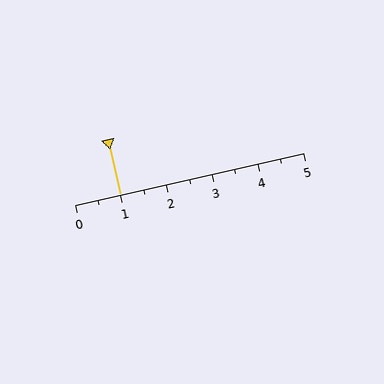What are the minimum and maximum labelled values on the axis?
The axis runs from 0 to 5.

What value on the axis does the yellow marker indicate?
The marker indicates approximately 1.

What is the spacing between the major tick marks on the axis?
The major ticks are spaced 1 apart.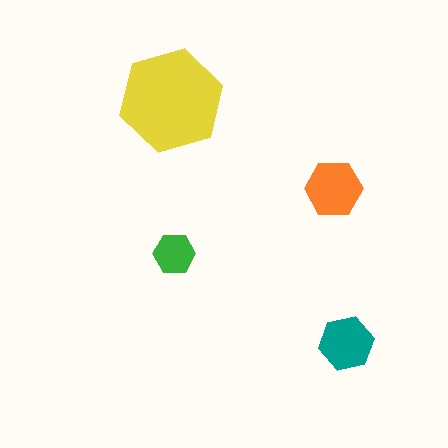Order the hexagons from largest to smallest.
the yellow one, the orange one, the teal one, the green one.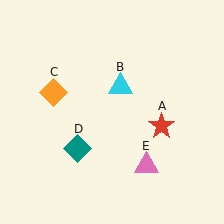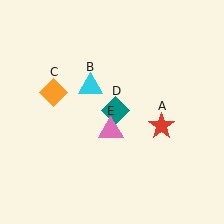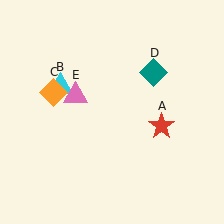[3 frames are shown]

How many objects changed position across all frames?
3 objects changed position: cyan triangle (object B), teal diamond (object D), pink triangle (object E).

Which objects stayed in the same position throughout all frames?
Red star (object A) and orange diamond (object C) remained stationary.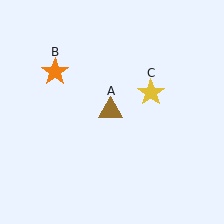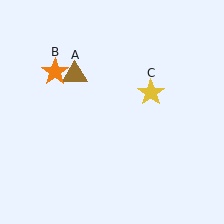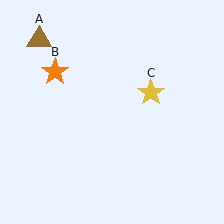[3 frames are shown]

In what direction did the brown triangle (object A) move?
The brown triangle (object A) moved up and to the left.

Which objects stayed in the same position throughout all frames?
Orange star (object B) and yellow star (object C) remained stationary.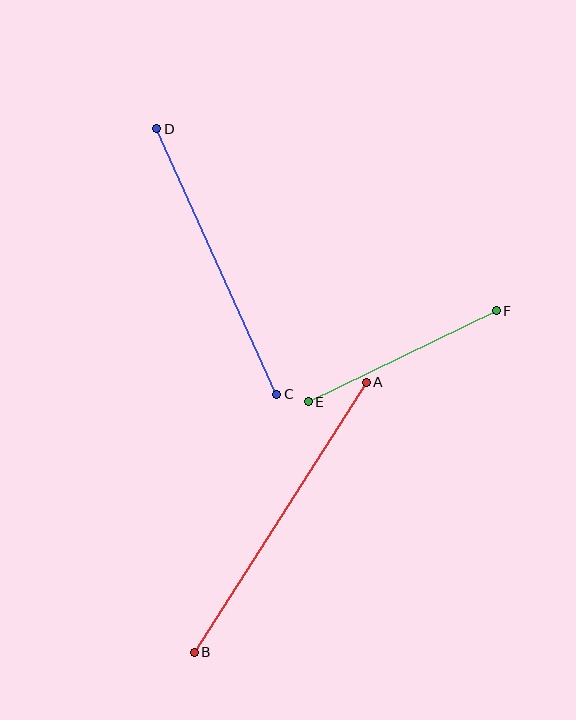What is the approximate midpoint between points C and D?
The midpoint is at approximately (217, 261) pixels.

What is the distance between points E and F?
The distance is approximately 209 pixels.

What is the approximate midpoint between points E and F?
The midpoint is at approximately (402, 356) pixels.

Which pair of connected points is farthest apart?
Points A and B are farthest apart.